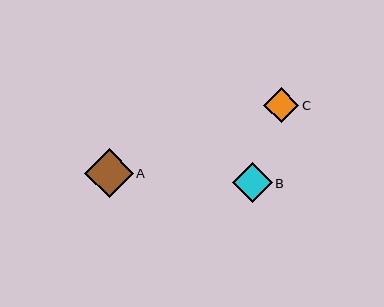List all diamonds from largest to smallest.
From largest to smallest: A, B, C.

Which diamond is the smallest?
Diamond C is the smallest with a size of approximately 36 pixels.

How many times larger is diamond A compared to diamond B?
Diamond A is approximately 1.2 times the size of diamond B.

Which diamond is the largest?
Diamond A is the largest with a size of approximately 48 pixels.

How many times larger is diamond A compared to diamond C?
Diamond A is approximately 1.4 times the size of diamond C.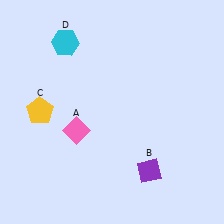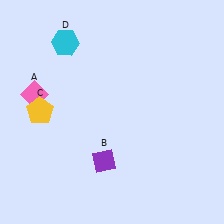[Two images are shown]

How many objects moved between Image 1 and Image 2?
2 objects moved between the two images.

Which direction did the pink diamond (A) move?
The pink diamond (A) moved left.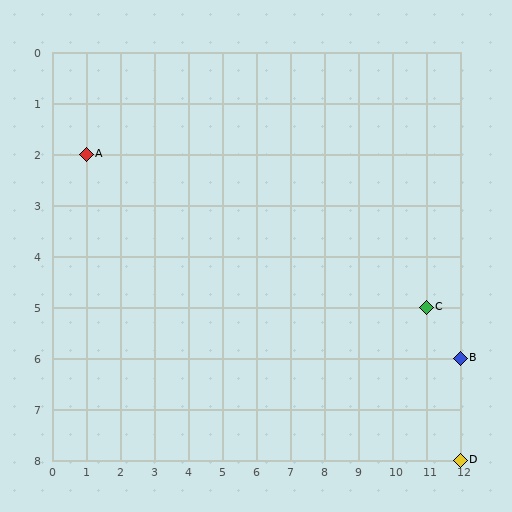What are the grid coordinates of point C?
Point C is at grid coordinates (11, 5).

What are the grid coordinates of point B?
Point B is at grid coordinates (12, 6).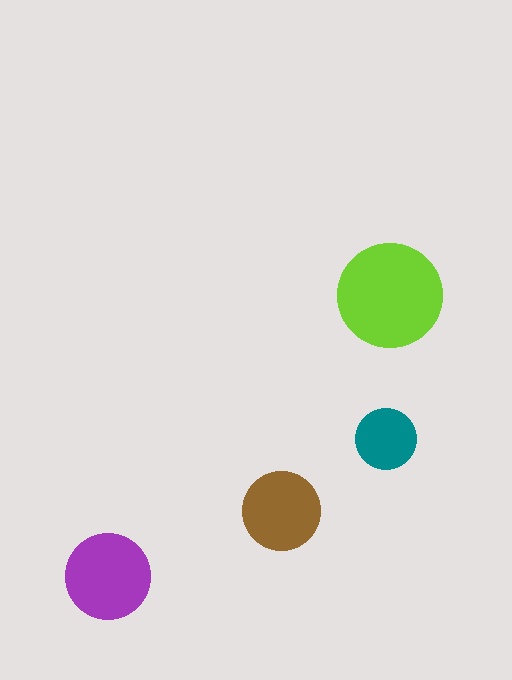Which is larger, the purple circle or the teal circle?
The purple one.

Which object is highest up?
The lime circle is topmost.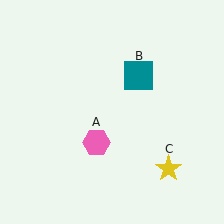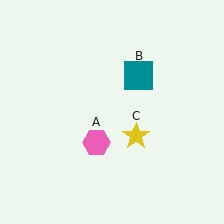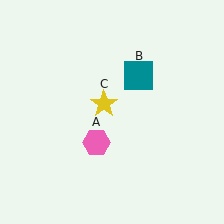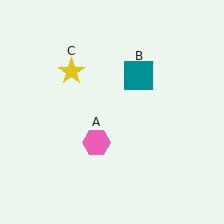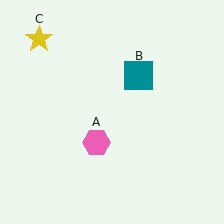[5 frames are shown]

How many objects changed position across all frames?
1 object changed position: yellow star (object C).